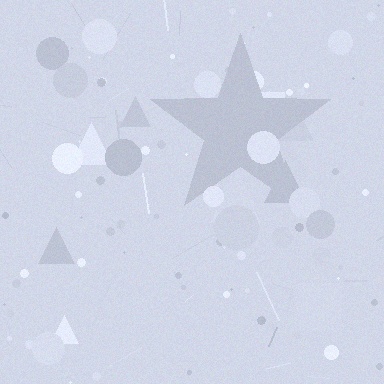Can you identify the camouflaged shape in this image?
The camouflaged shape is a star.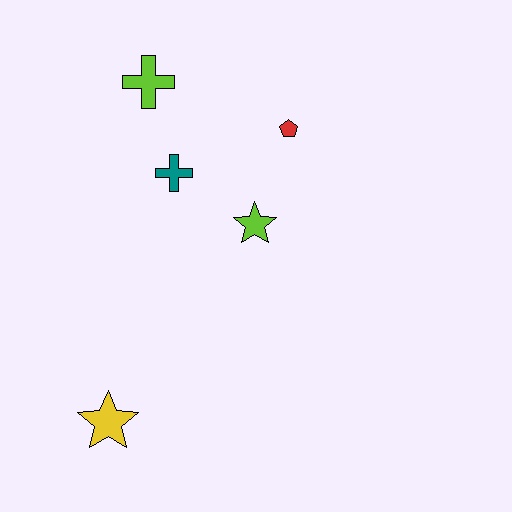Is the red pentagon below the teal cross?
No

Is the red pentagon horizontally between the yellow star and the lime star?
No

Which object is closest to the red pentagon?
The lime star is closest to the red pentagon.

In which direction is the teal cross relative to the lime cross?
The teal cross is below the lime cross.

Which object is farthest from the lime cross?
The yellow star is farthest from the lime cross.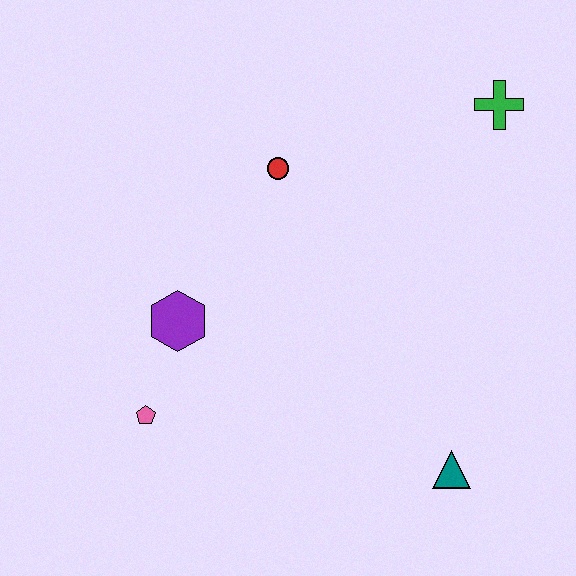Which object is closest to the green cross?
The red circle is closest to the green cross.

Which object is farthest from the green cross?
The pink pentagon is farthest from the green cross.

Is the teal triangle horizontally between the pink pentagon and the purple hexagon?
No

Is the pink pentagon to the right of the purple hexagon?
No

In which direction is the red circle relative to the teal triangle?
The red circle is above the teal triangle.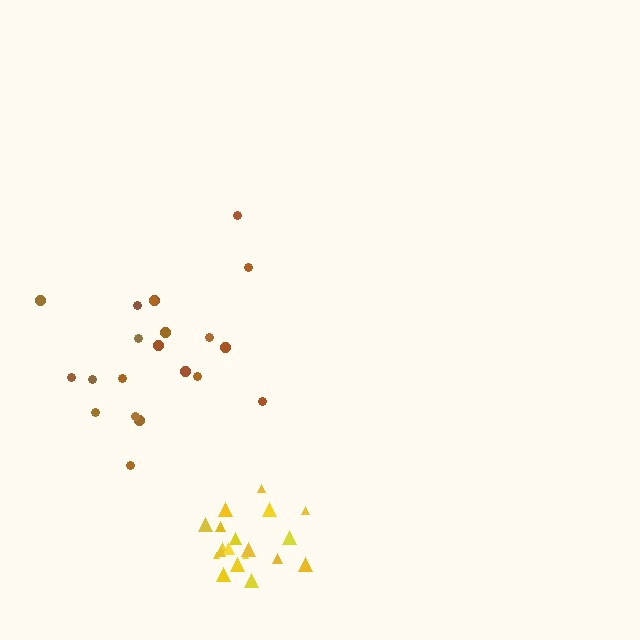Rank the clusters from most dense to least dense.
yellow, brown.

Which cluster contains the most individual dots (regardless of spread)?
Brown (21).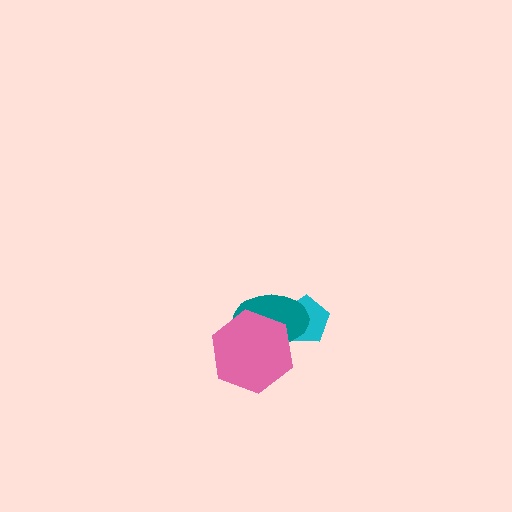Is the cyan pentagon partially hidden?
Yes, it is partially covered by another shape.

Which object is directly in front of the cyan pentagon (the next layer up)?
The teal ellipse is directly in front of the cyan pentagon.